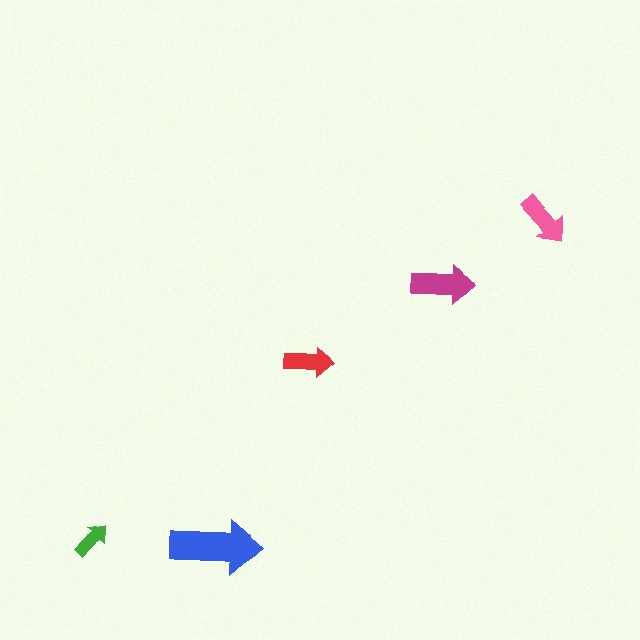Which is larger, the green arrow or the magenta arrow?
The magenta one.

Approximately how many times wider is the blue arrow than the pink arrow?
About 1.5 times wider.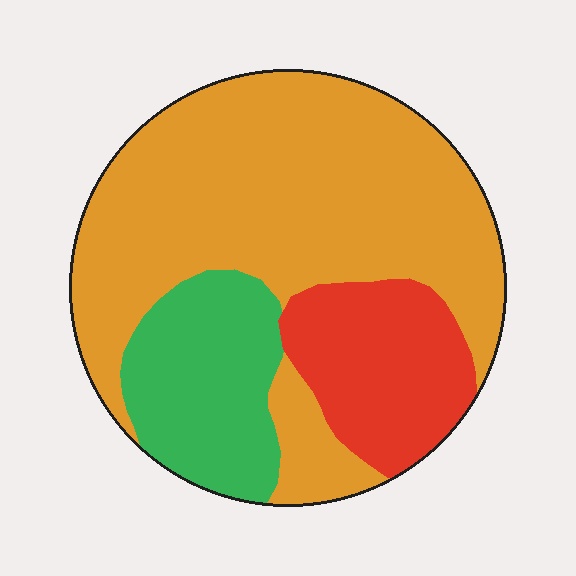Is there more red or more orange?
Orange.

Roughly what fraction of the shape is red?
Red covers around 20% of the shape.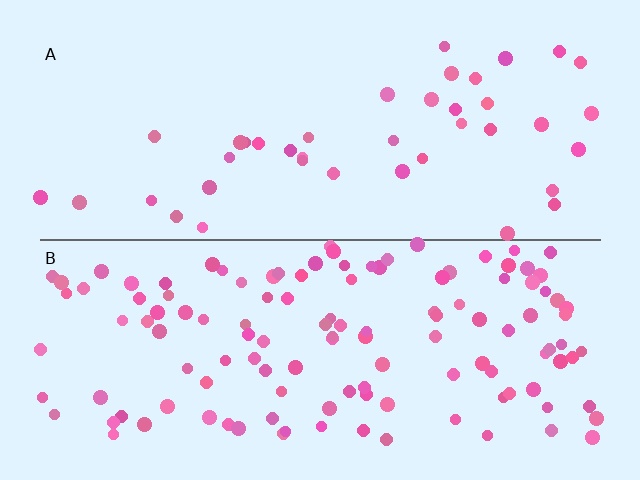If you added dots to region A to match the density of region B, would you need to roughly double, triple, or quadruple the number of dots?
Approximately triple.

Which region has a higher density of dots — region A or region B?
B (the bottom).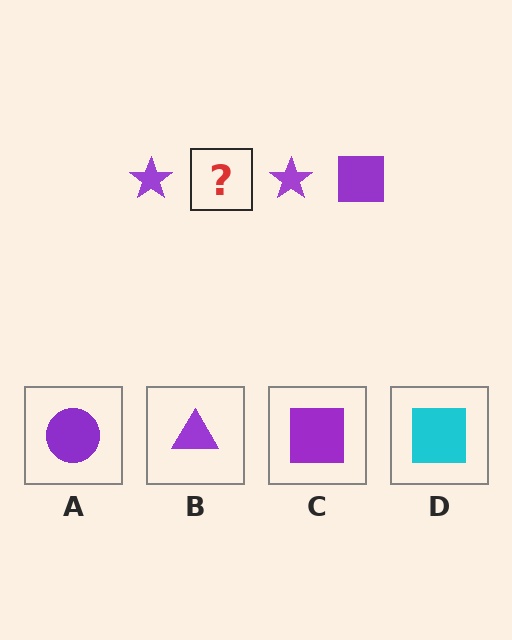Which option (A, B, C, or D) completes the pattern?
C.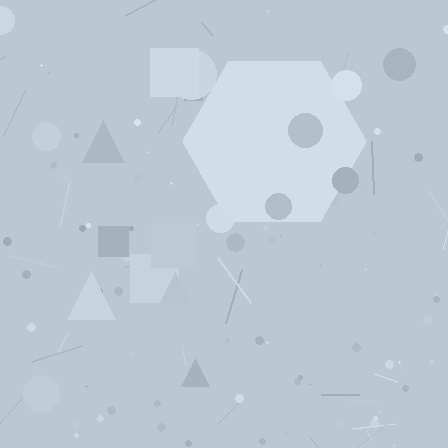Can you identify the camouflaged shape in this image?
The camouflaged shape is a hexagon.